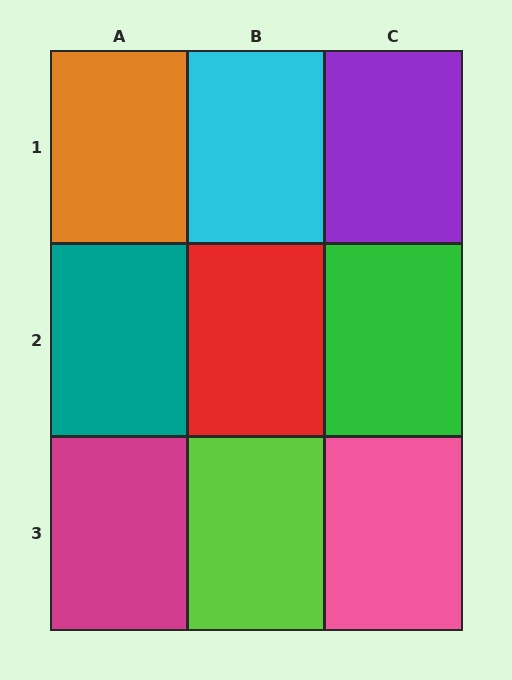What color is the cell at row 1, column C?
Purple.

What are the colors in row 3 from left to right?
Magenta, lime, pink.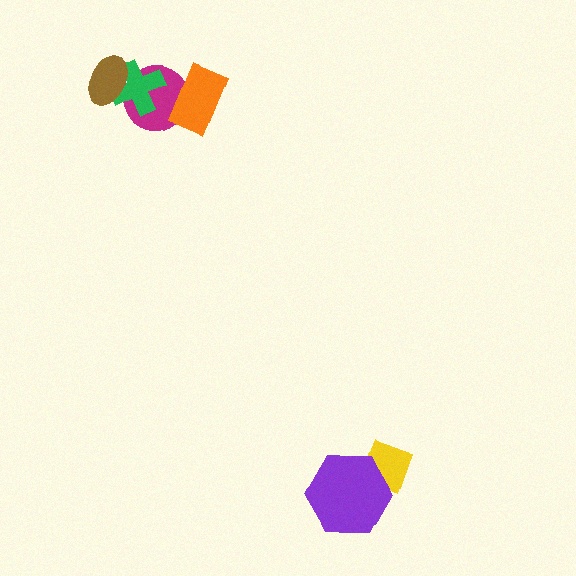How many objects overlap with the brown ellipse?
2 objects overlap with the brown ellipse.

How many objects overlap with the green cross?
2 objects overlap with the green cross.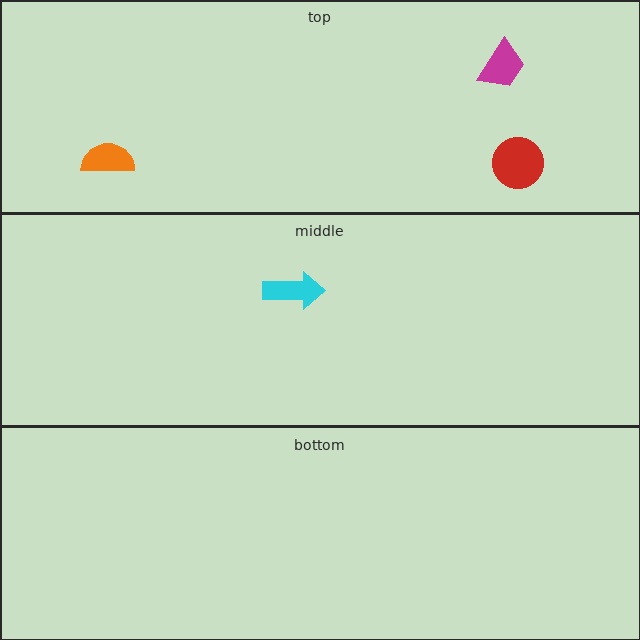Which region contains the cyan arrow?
The middle region.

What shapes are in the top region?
The red circle, the magenta trapezoid, the orange semicircle.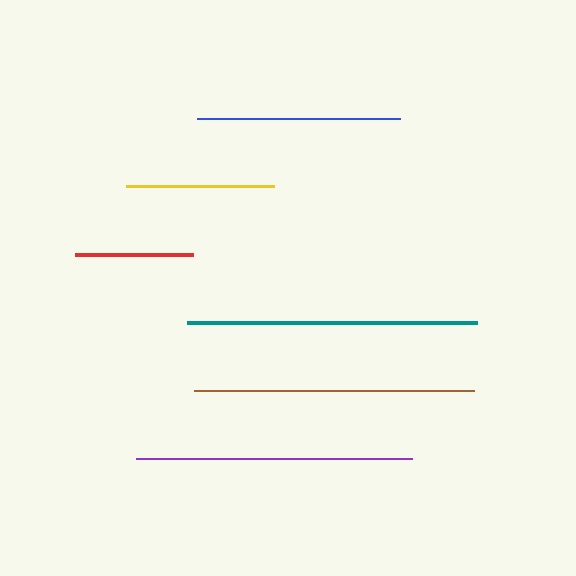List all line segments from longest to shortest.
From longest to shortest: teal, brown, purple, blue, yellow, red.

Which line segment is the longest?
The teal line is the longest at approximately 290 pixels.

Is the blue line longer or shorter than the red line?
The blue line is longer than the red line.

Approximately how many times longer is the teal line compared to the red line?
The teal line is approximately 2.4 times the length of the red line.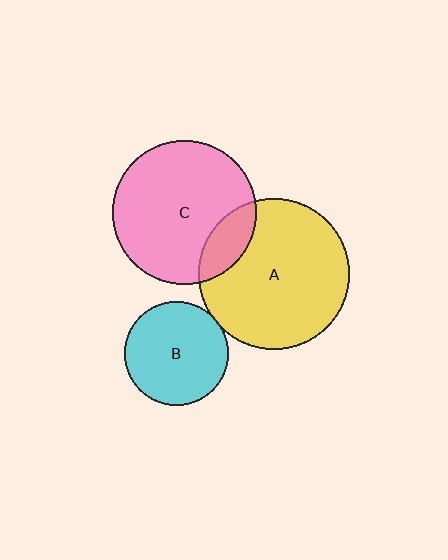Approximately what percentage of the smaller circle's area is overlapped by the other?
Approximately 5%.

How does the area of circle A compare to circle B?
Approximately 2.1 times.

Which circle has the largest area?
Circle A (yellow).